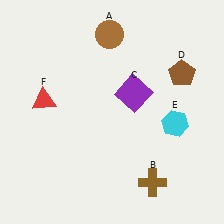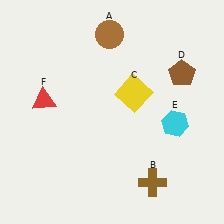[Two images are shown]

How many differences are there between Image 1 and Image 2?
There is 1 difference between the two images.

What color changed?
The square (C) changed from purple in Image 1 to yellow in Image 2.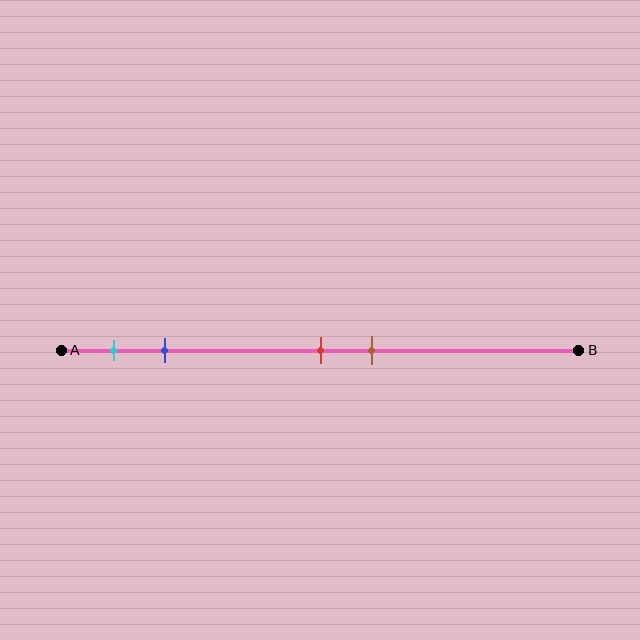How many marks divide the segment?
There are 4 marks dividing the segment.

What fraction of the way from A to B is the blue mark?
The blue mark is approximately 20% (0.2) of the way from A to B.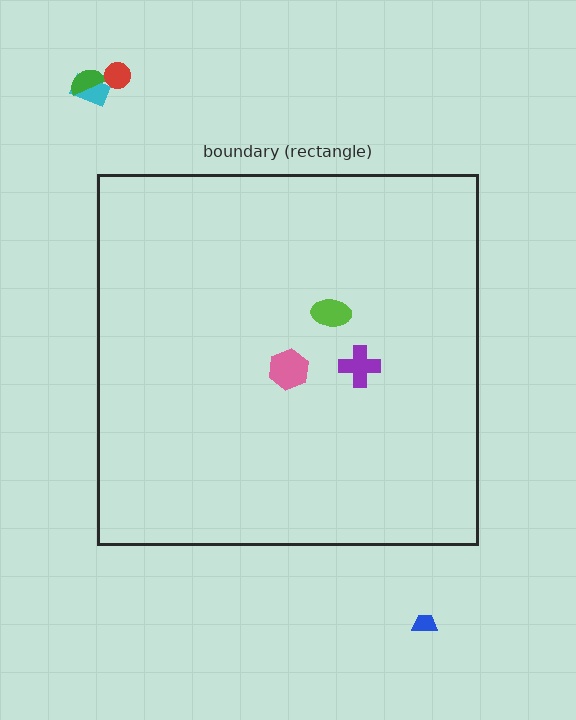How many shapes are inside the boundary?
3 inside, 4 outside.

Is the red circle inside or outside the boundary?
Outside.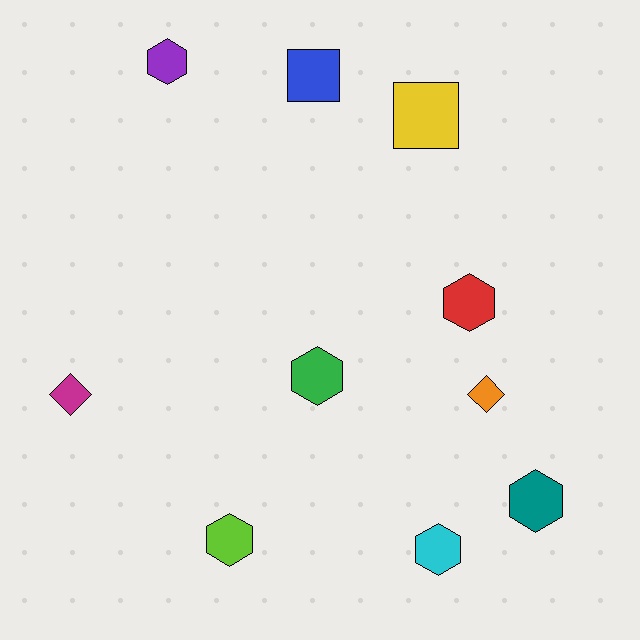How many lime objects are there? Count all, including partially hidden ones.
There is 1 lime object.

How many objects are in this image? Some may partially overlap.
There are 10 objects.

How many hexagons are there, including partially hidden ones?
There are 6 hexagons.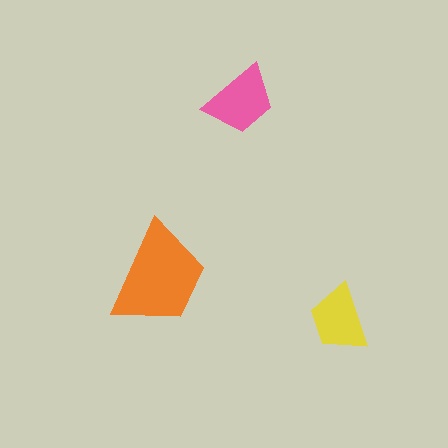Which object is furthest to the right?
The yellow trapezoid is rightmost.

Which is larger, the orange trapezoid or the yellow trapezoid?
The orange one.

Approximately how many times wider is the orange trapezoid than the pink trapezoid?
About 1.5 times wider.